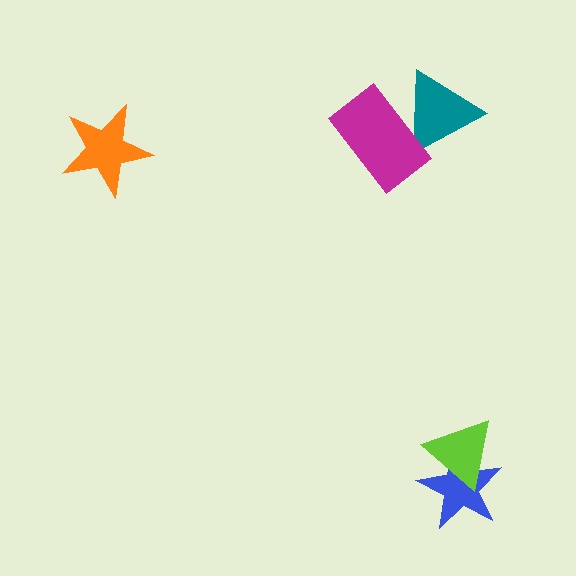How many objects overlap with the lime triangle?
1 object overlaps with the lime triangle.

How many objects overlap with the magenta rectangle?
1 object overlaps with the magenta rectangle.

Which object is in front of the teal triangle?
The magenta rectangle is in front of the teal triangle.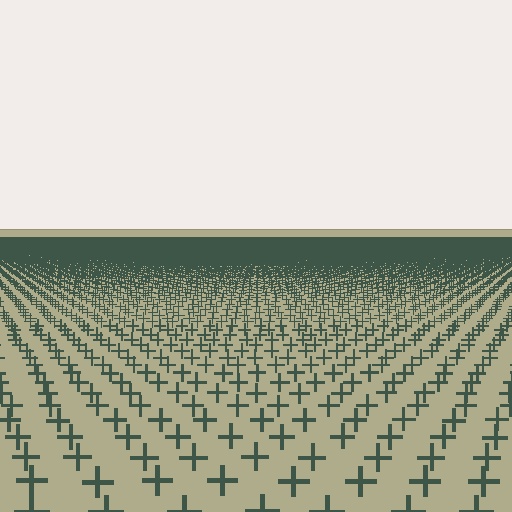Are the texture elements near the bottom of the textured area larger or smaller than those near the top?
Larger. Near the bottom, elements are closer to the viewer and appear at a bigger on-screen size.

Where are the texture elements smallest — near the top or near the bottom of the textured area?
Near the top.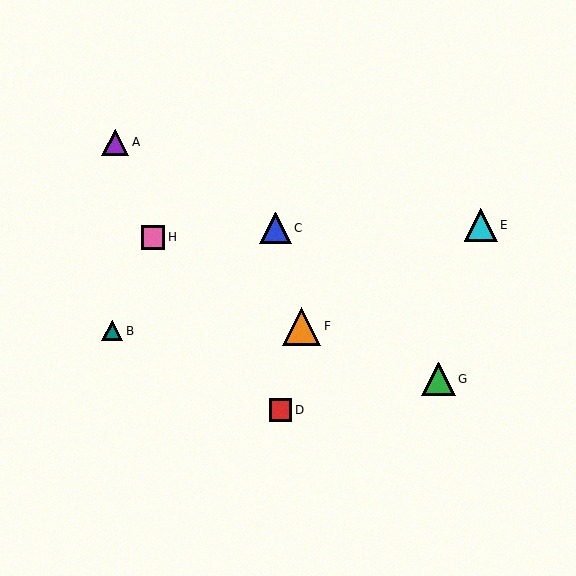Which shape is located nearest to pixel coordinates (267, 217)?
The blue triangle (labeled C) at (275, 228) is nearest to that location.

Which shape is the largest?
The orange triangle (labeled F) is the largest.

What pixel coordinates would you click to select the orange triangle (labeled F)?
Click at (301, 326) to select the orange triangle F.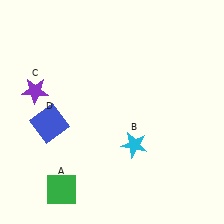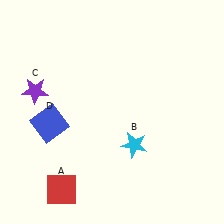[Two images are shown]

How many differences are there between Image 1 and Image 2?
There is 1 difference between the two images.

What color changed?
The square (A) changed from green in Image 1 to red in Image 2.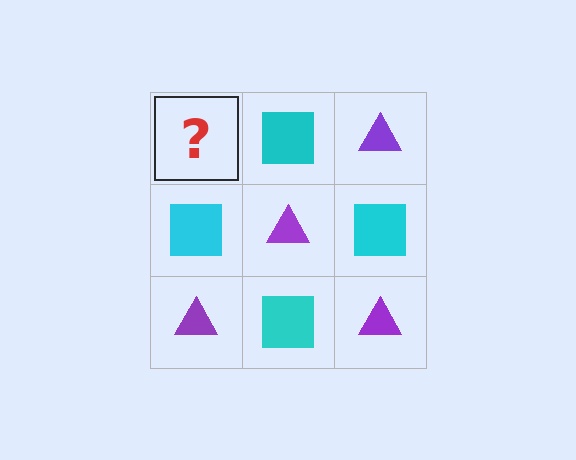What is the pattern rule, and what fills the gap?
The rule is that it alternates purple triangle and cyan square in a checkerboard pattern. The gap should be filled with a purple triangle.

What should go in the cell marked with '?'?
The missing cell should contain a purple triangle.